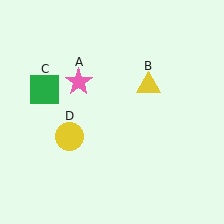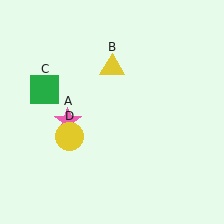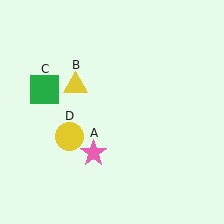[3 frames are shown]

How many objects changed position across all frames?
2 objects changed position: pink star (object A), yellow triangle (object B).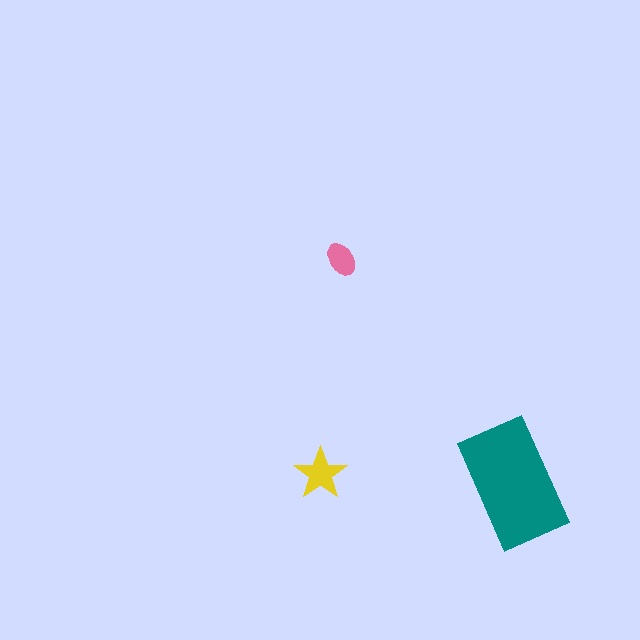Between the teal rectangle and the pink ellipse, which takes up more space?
The teal rectangle.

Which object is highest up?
The pink ellipse is topmost.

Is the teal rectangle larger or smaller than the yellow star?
Larger.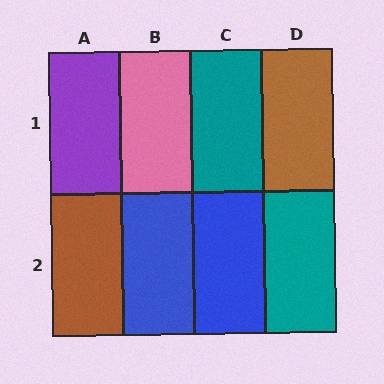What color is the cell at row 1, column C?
Teal.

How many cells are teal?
2 cells are teal.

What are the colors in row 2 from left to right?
Brown, blue, blue, teal.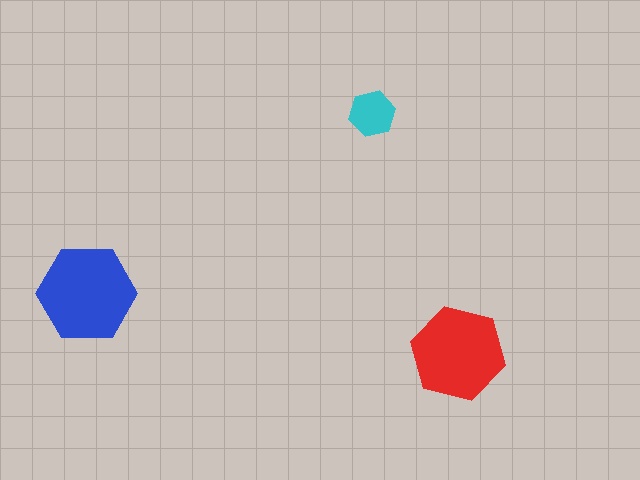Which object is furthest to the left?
The blue hexagon is leftmost.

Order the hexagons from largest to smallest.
the blue one, the red one, the cyan one.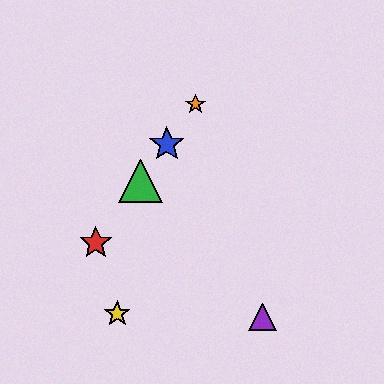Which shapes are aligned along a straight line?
The red star, the blue star, the green triangle, the orange star are aligned along a straight line.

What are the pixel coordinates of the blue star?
The blue star is at (167, 144).